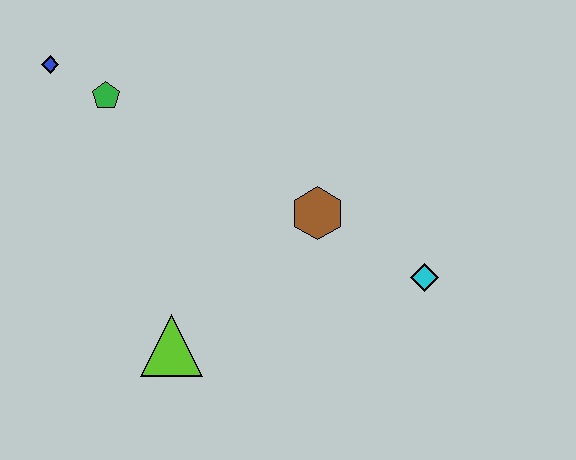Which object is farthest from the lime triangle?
The blue diamond is farthest from the lime triangle.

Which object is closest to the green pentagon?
The blue diamond is closest to the green pentagon.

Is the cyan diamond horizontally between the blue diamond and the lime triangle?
No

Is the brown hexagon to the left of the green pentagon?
No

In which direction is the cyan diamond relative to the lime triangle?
The cyan diamond is to the right of the lime triangle.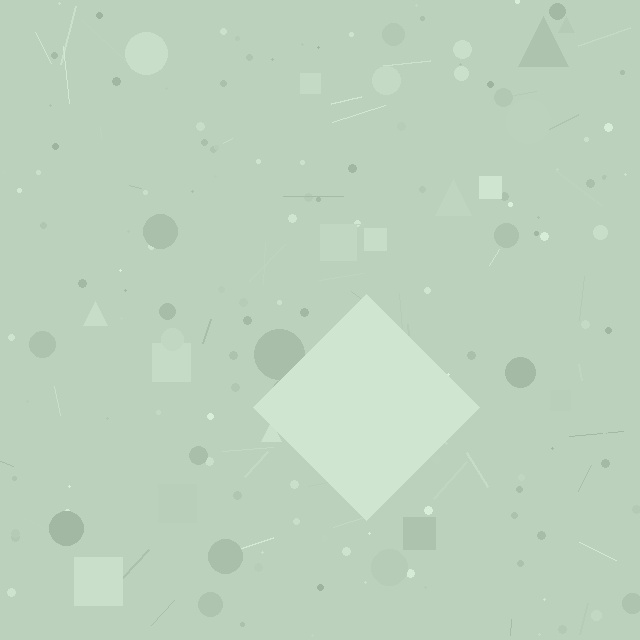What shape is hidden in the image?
A diamond is hidden in the image.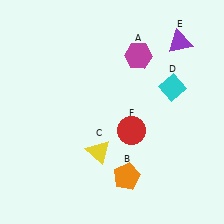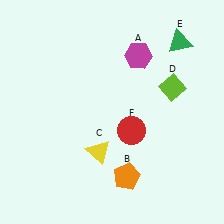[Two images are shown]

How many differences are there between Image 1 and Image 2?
There are 2 differences between the two images.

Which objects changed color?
D changed from cyan to lime. E changed from purple to green.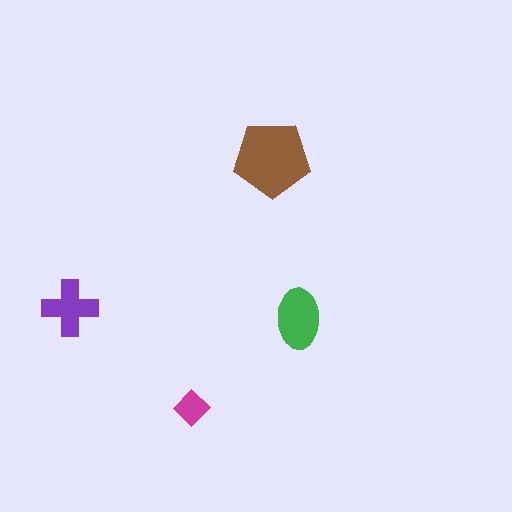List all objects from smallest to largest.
The magenta diamond, the purple cross, the green ellipse, the brown pentagon.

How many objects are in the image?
There are 4 objects in the image.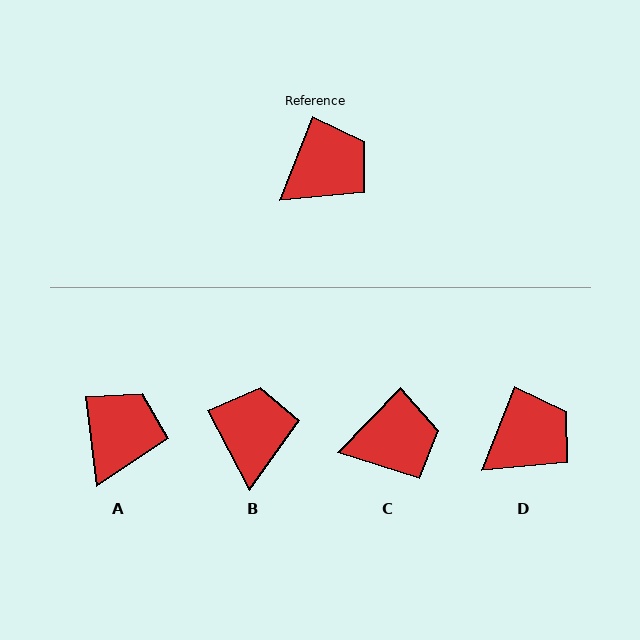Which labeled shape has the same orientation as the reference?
D.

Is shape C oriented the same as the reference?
No, it is off by about 23 degrees.